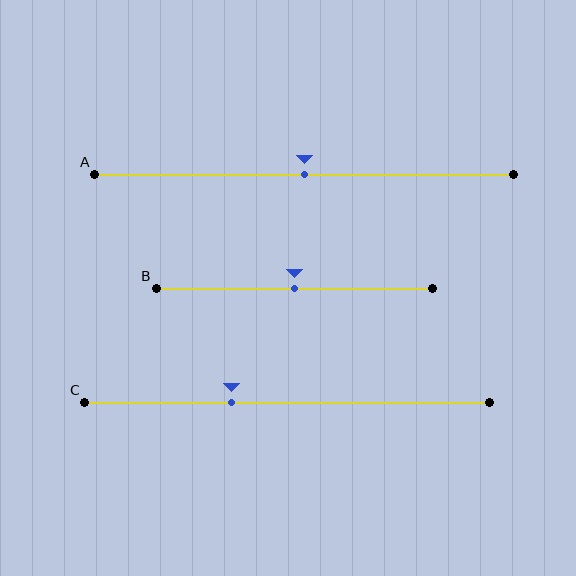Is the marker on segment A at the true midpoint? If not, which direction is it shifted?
Yes, the marker on segment A is at the true midpoint.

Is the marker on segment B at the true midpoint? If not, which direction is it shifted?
Yes, the marker on segment B is at the true midpoint.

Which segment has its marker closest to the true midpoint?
Segment A has its marker closest to the true midpoint.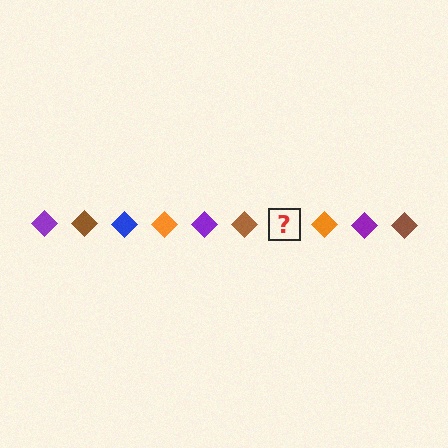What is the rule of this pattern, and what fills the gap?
The rule is that the pattern cycles through purple, brown, blue, orange diamonds. The gap should be filled with a blue diamond.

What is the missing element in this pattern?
The missing element is a blue diamond.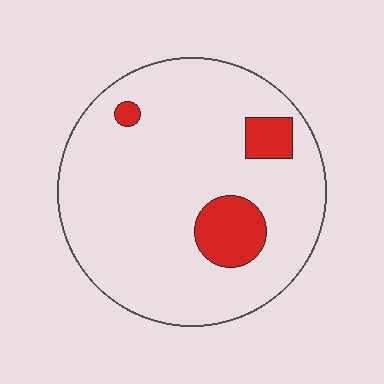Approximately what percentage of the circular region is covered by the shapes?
Approximately 10%.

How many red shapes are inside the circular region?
3.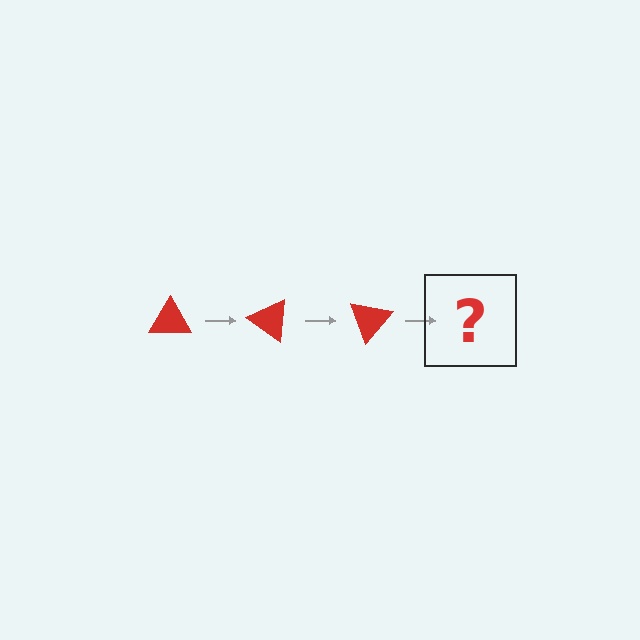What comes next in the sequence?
The next element should be a red triangle rotated 105 degrees.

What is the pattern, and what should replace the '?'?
The pattern is that the triangle rotates 35 degrees each step. The '?' should be a red triangle rotated 105 degrees.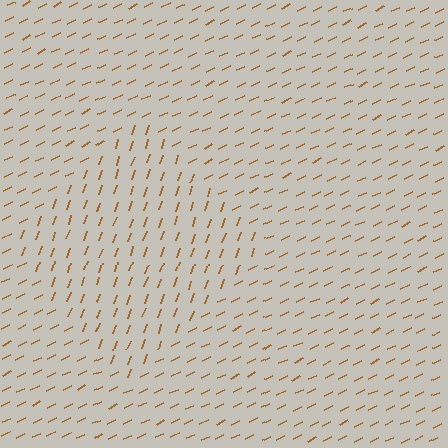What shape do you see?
I see a diamond.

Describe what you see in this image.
The image is filled with small brown line segments. A diamond region in the image has lines oriented differently from the surrounding lines, creating a visible texture boundary.